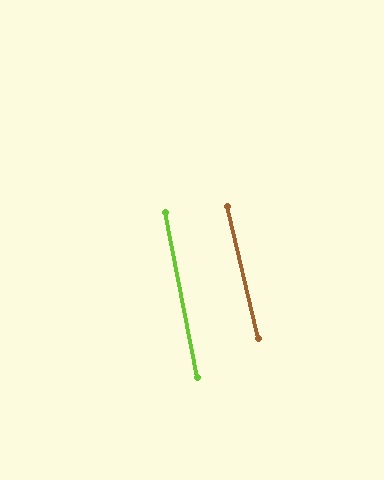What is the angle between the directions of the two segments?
Approximately 2 degrees.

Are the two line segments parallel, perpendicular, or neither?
Parallel — their directions differ by only 2.0°.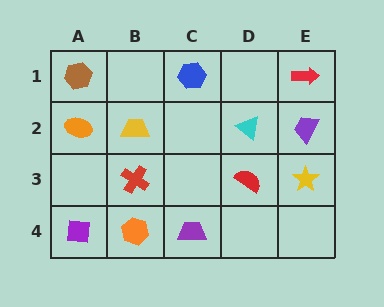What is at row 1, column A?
A brown hexagon.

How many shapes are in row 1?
3 shapes.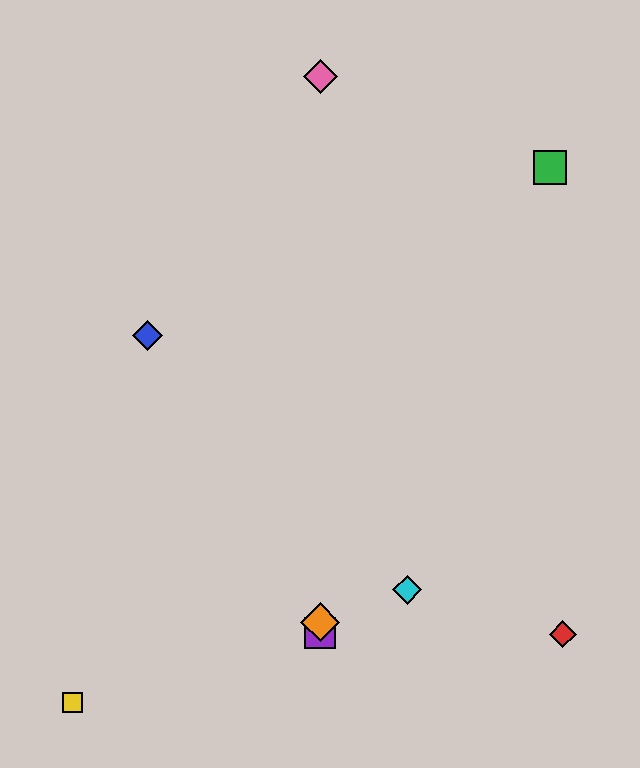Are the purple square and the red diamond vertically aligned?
No, the purple square is at x≈320 and the red diamond is at x≈563.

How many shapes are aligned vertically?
3 shapes (the purple square, the orange diamond, the pink diamond) are aligned vertically.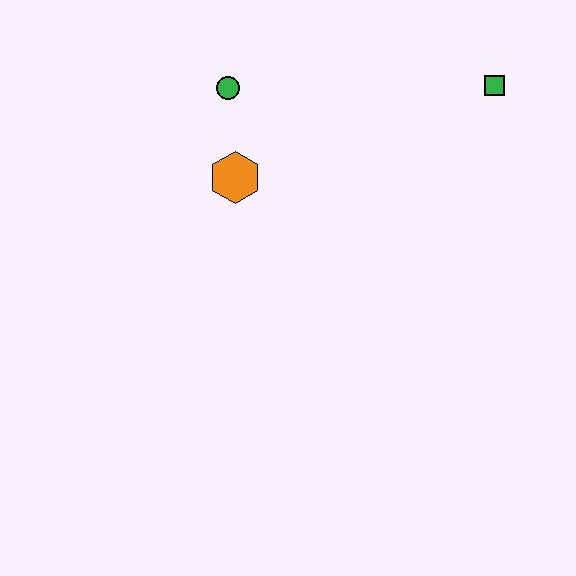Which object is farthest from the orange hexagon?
The green square is farthest from the orange hexagon.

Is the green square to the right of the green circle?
Yes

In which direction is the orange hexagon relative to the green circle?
The orange hexagon is below the green circle.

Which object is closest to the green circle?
The orange hexagon is closest to the green circle.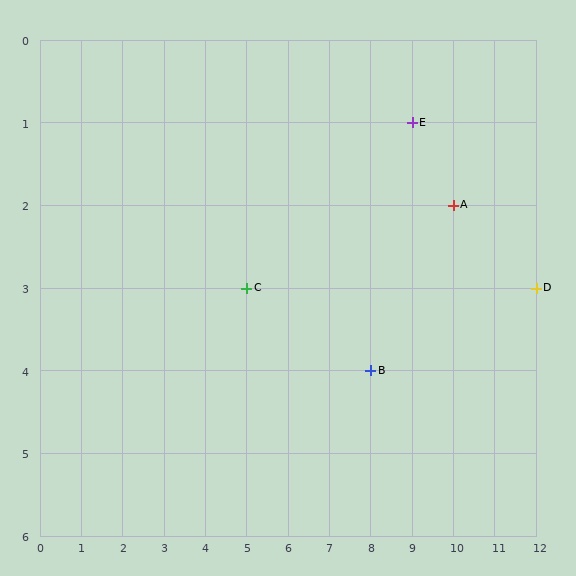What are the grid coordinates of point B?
Point B is at grid coordinates (8, 4).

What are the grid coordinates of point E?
Point E is at grid coordinates (9, 1).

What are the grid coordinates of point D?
Point D is at grid coordinates (12, 3).